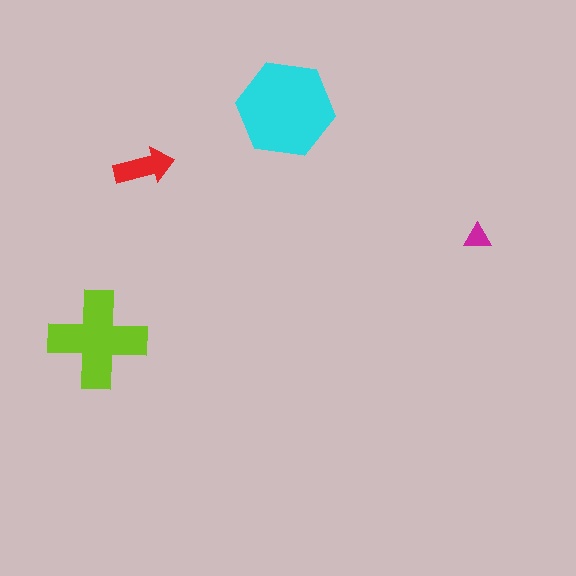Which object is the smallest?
The magenta triangle.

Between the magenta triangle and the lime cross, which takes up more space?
The lime cross.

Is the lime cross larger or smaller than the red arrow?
Larger.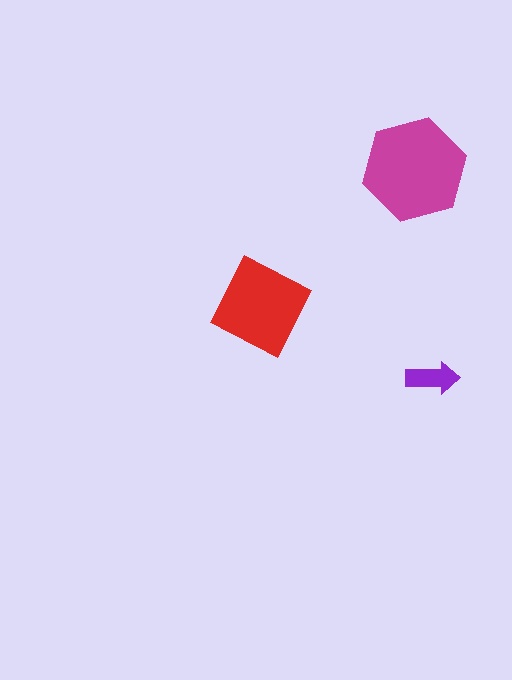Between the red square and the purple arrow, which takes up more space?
The red square.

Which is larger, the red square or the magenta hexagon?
The magenta hexagon.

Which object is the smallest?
The purple arrow.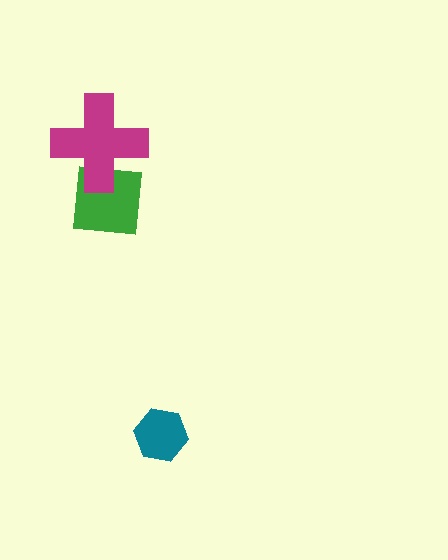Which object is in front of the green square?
The magenta cross is in front of the green square.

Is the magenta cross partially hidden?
No, no other shape covers it.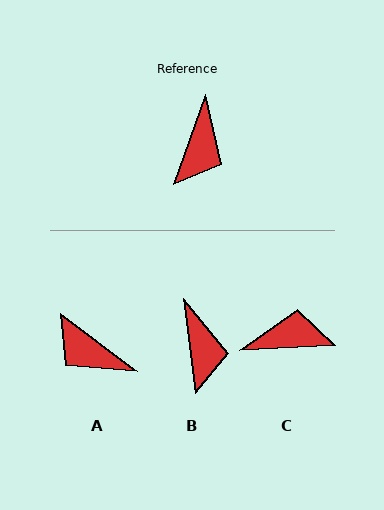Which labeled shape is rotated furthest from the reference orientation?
C, about 113 degrees away.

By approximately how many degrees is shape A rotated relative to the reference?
Approximately 108 degrees clockwise.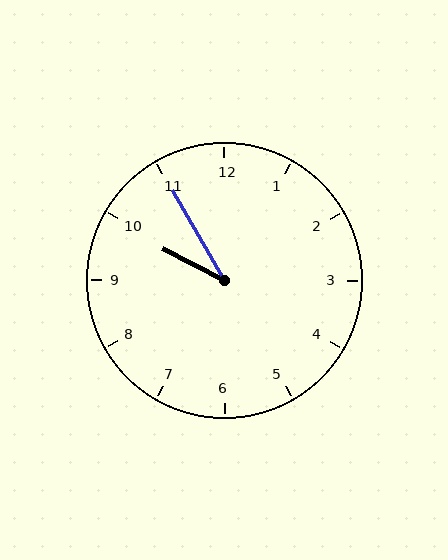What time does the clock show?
9:55.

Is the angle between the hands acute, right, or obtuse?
It is acute.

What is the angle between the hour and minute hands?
Approximately 32 degrees.